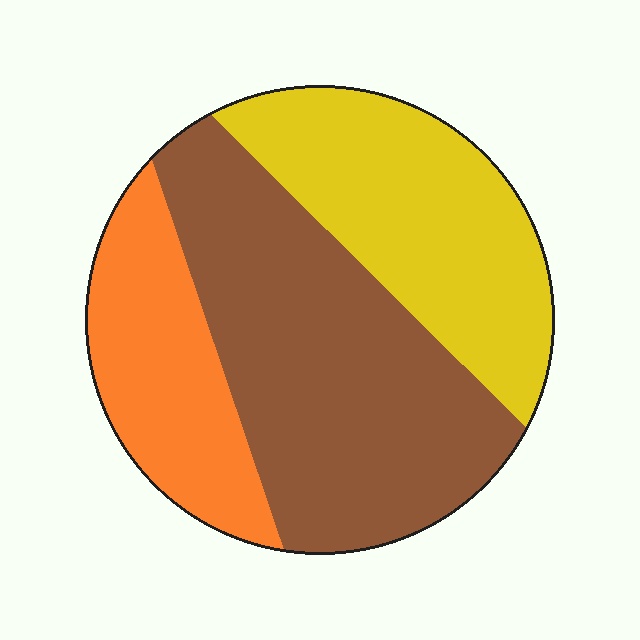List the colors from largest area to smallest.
From largest to smallest: brown, yellow, orange.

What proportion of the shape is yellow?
Yellow covers about 30% of the shape.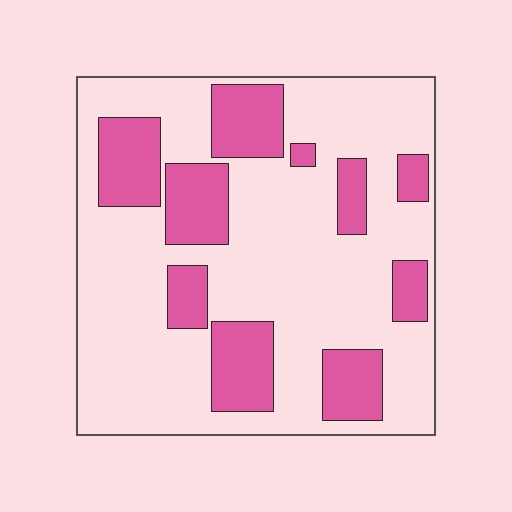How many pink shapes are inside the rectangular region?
10.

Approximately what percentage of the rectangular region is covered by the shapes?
Approximately 30%.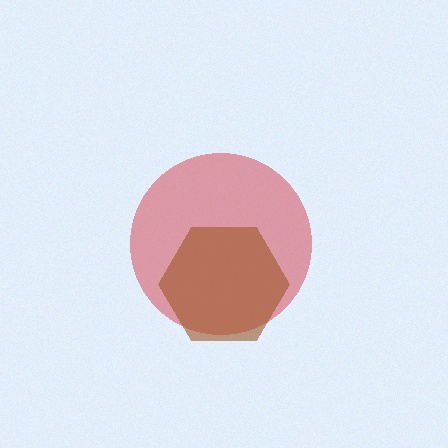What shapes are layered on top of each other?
The layered shapes are: a red circle, a brown hexagon.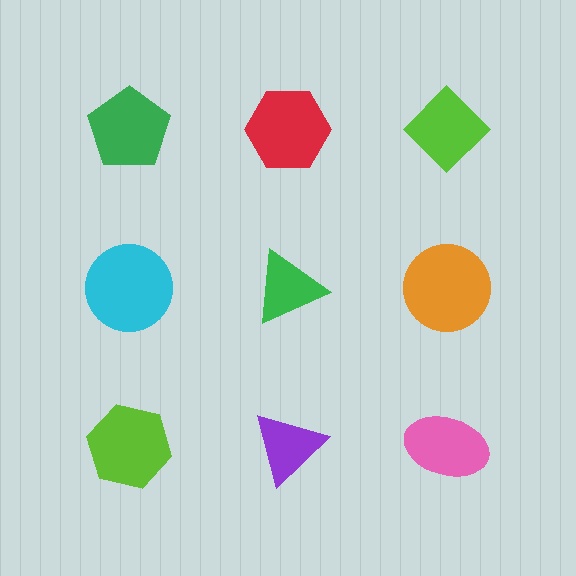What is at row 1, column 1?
A green pentagon.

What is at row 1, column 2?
A red hexagon.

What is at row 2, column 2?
A green triangle.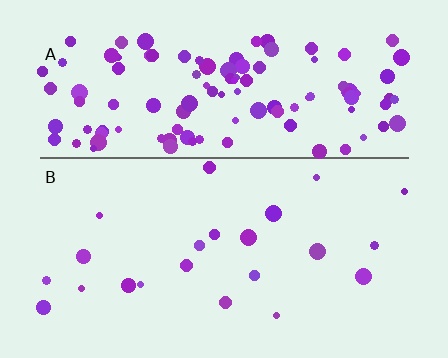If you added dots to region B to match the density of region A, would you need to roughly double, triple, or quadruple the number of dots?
Approximately quadruple.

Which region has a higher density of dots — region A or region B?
A (the top).